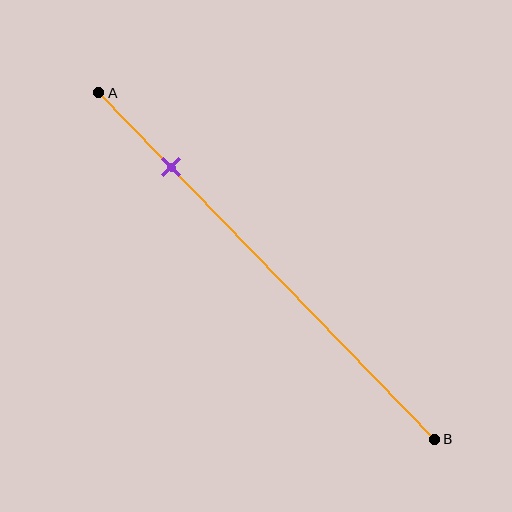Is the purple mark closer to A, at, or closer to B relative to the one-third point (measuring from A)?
The purple mark is closer to point A than the one-third point of segment AB.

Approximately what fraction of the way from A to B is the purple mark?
The purple mark is approximately 20% of the way from A to B.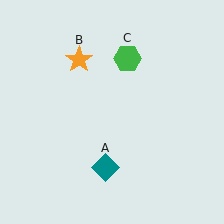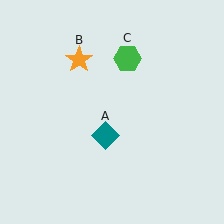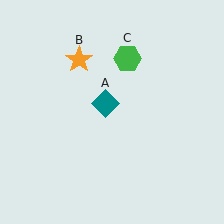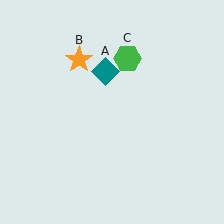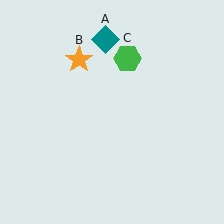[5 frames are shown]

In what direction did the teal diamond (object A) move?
The teal diamond (object A) moved up.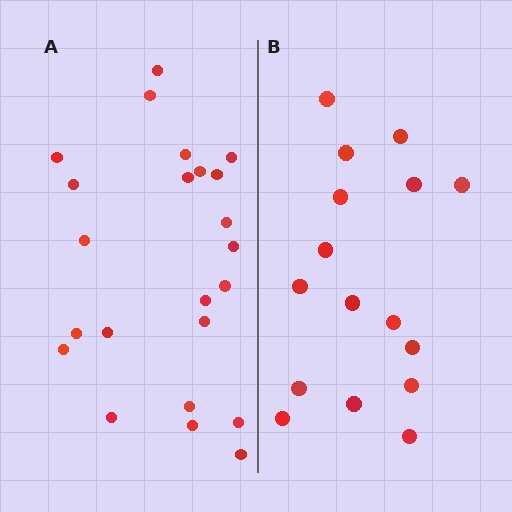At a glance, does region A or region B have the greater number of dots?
Region A (the left region) has more dots.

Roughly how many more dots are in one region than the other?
Region A has roughly 8 or so more dots than region B.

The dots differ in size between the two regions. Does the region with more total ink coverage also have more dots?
No. Region B has more total ink coverage because its dots are larger, but region A actually contains more individual dots. Total area can be misleading — the number of items is what matters here.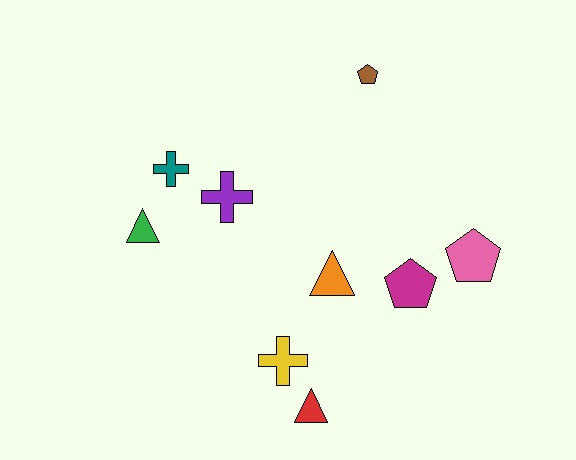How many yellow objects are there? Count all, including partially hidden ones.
There is 1 yellow object.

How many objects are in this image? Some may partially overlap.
There are 9 objects.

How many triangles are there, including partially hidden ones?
There are 3 triangles.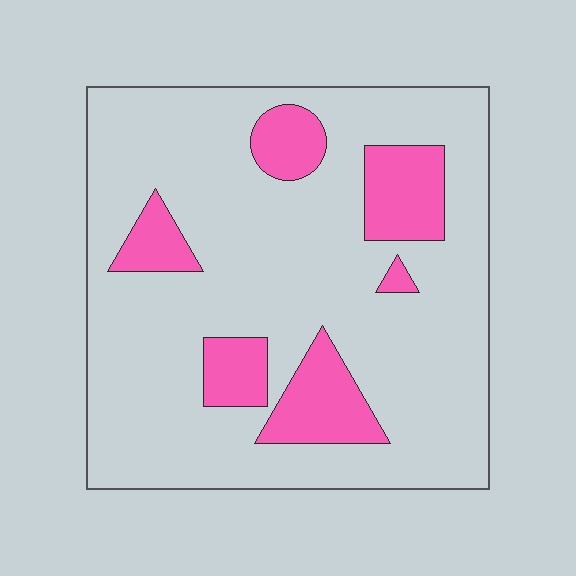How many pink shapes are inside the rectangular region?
6.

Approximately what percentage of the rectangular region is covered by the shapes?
Approximately 20%.